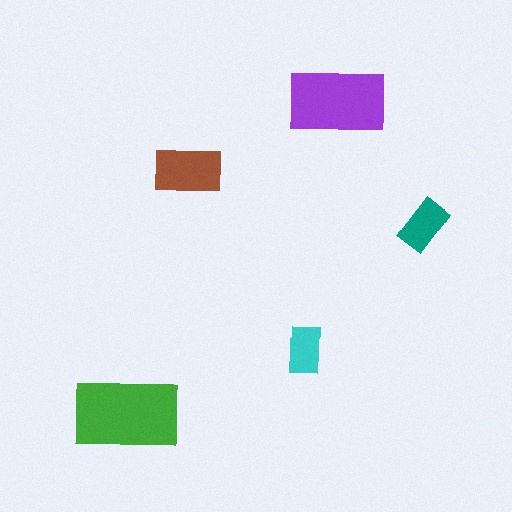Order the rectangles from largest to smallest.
the green one, the purple one, the brown one, the teal one, the cyan one.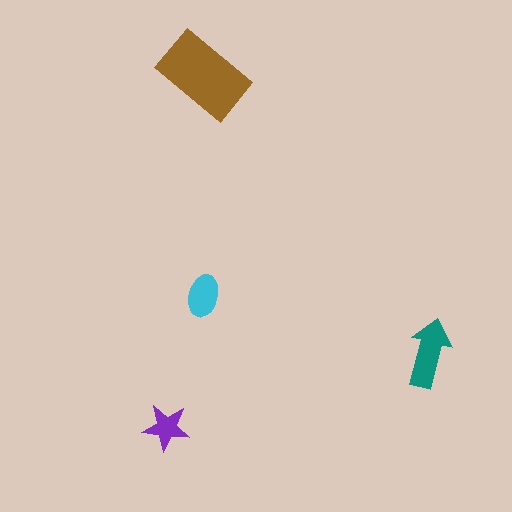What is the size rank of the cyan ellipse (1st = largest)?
3rd.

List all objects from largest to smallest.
The brown rectangle, the teal arrow, the cyan ellipse, the purple star.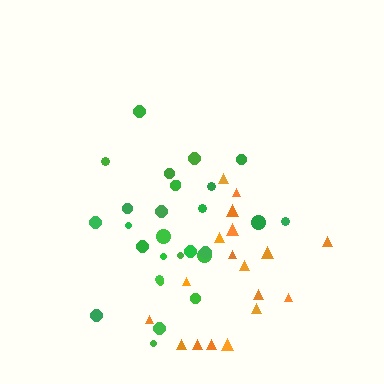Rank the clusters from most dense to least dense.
green, orange.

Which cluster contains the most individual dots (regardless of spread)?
Green (28).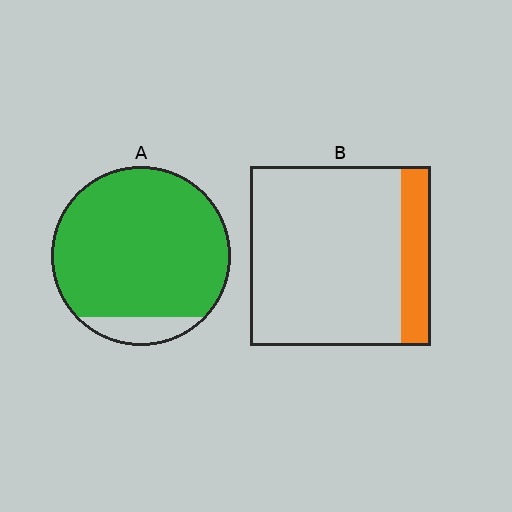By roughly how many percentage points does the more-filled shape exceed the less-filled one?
By roughly 75 percentage points (A over B).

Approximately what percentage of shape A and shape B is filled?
A is approximately 90% and B is approximately 15%.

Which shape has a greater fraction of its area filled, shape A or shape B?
Shape A.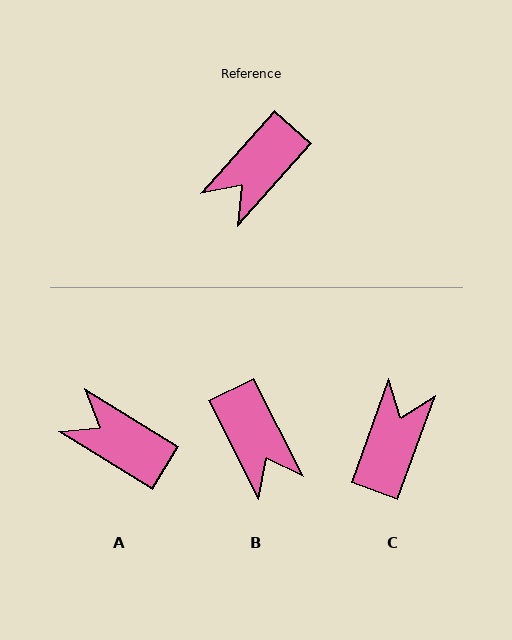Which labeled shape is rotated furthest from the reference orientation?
C, about 158 degrees away.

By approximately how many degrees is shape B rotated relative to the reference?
Approximately 68 degrees counter-clockwise.